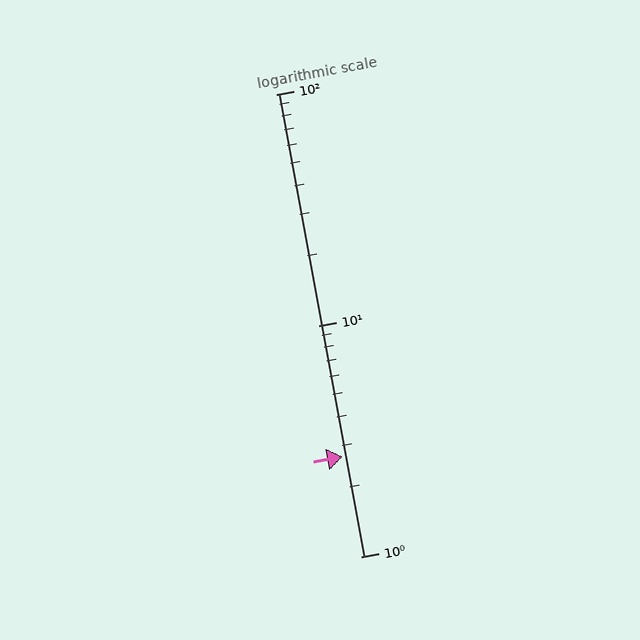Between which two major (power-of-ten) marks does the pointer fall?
The pointer is between 1 and 10.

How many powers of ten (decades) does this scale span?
The scale spans 2 decades, from 1 to 100.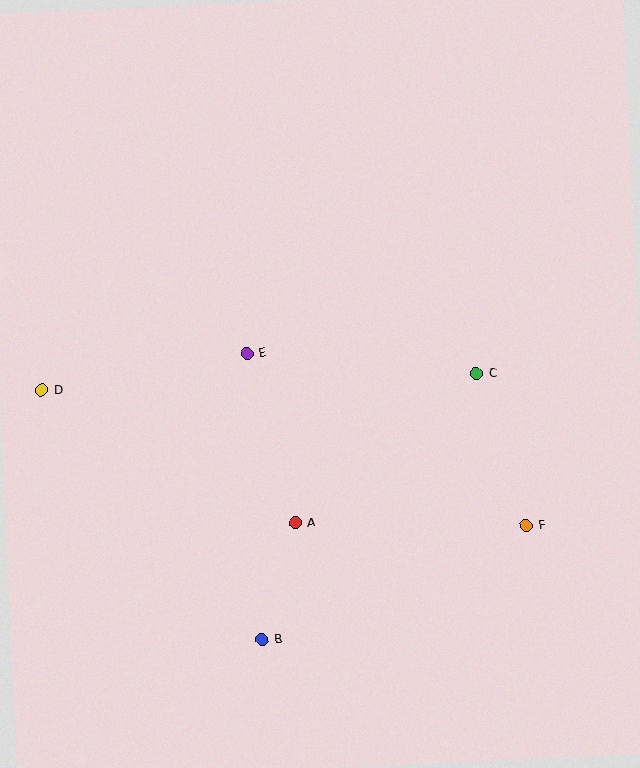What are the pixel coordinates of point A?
Point A is at (296, 523).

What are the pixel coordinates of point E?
Point E is at (247, 353).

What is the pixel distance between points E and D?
The distance between E and D is 209 pixels.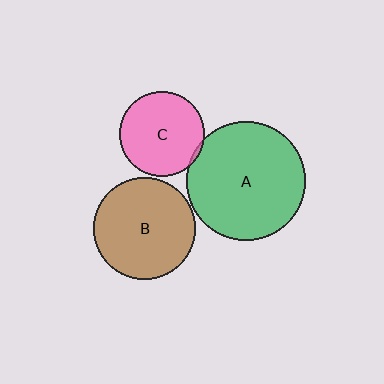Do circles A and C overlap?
Yes.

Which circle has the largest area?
Circle A (green).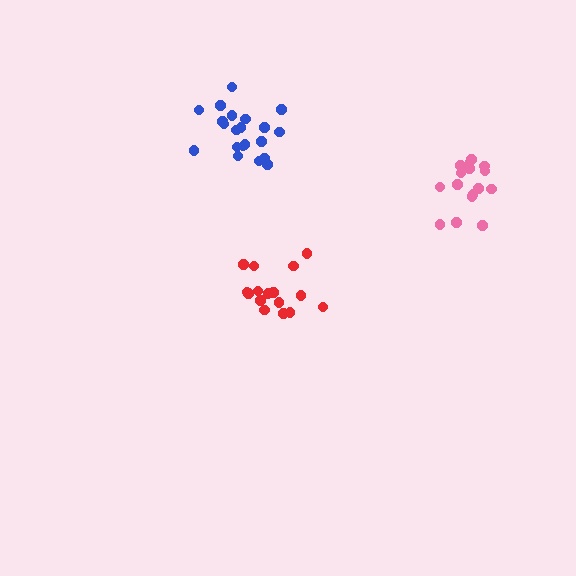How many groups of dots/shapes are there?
There are 3 groups.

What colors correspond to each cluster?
The clusters are colored: red, blue, pink.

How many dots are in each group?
Group 1: 16 dots, Group 2: 21 dots, Group 3: 16 dots (53 total).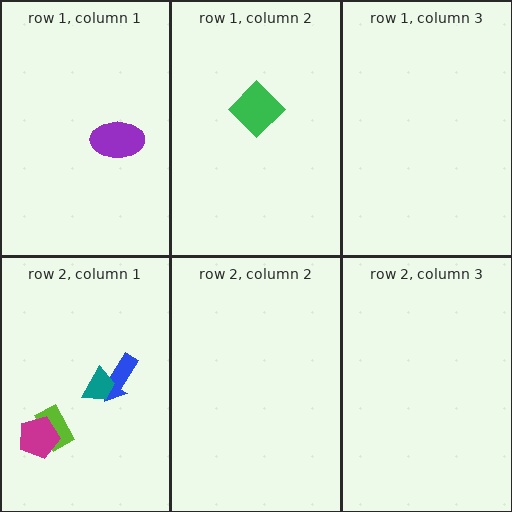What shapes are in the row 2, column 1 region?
The blue arrow, the lime rectangle, the teal trapezoid, the magenta pentagon.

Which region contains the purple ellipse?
The row 1, column 1 region.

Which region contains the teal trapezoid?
The row 2, column 1 region.